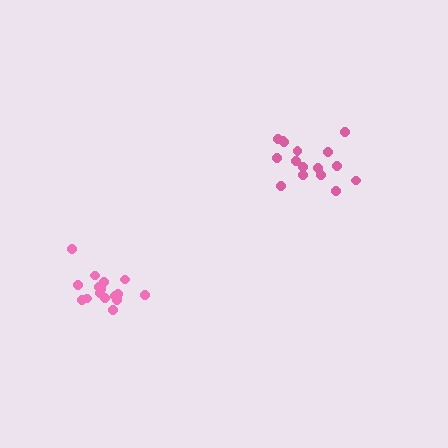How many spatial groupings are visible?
There are 2 spatial groupings.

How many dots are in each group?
Group 1: 17 dots, Group 2: 16 dots (33 total).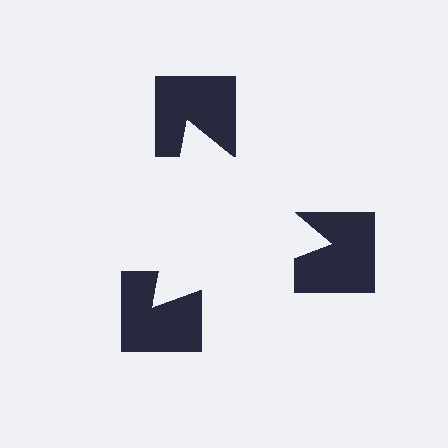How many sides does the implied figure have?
3 sides.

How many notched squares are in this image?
There are 3 — one at each vertex of the illusory triangle.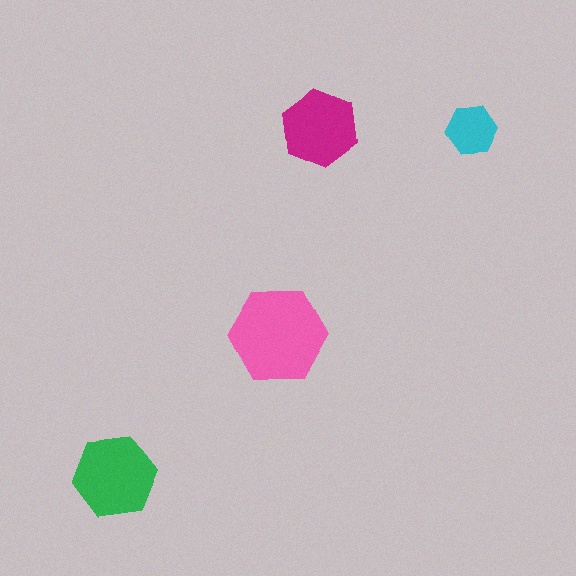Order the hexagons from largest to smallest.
the pink one, the green one, the magenta one, the cyan one.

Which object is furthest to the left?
The green hexagon is leftmost.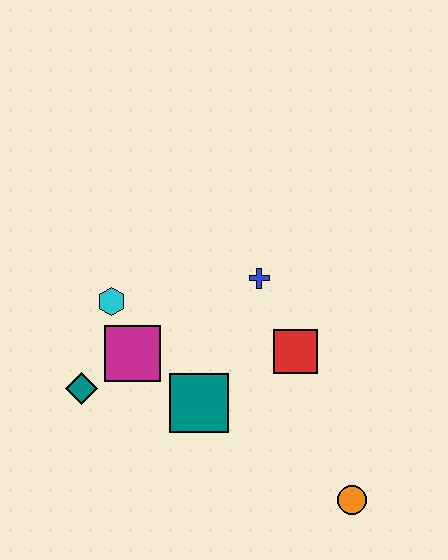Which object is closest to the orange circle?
The red square is closest to the orange circle.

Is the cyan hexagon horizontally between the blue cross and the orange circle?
No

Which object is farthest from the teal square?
The orange circle is farthest from the teal square.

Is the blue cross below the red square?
No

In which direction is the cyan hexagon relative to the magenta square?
The cyan hexagon is above the magenta square.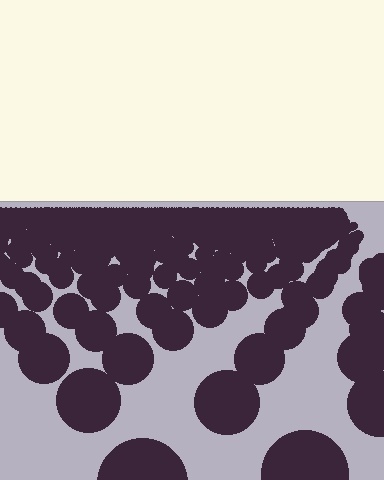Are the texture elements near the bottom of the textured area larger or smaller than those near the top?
Larger. Near the bottom, elements are closer to the viewer and appear at a bigger on-screen size.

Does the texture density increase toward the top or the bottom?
Density increases toward the top.